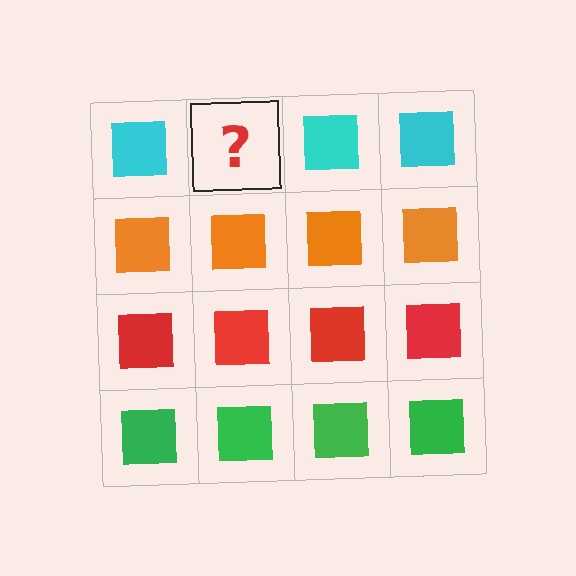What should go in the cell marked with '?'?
The missing cell should contain a cyan square.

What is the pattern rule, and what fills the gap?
The rule is that each row has a consistent color. The gap should be filled with a cyan square.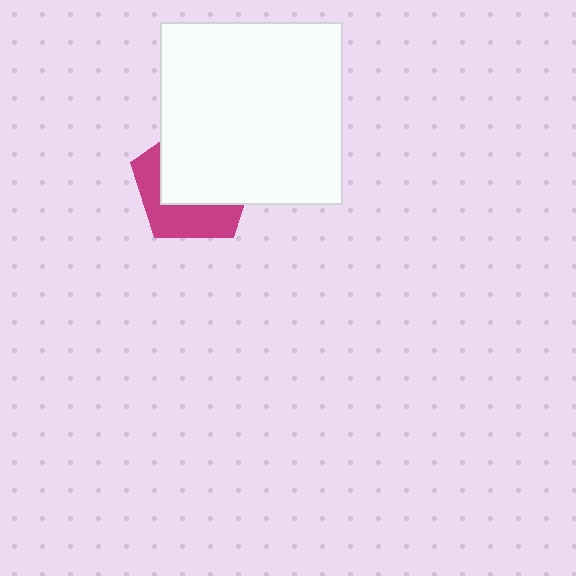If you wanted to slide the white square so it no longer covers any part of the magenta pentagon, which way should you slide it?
Slide it toward the upper-right — that is the most direct way to separate the two shapes.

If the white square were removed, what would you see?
You would see the complete magenta pentagon.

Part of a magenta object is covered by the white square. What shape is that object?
It is a pentagon.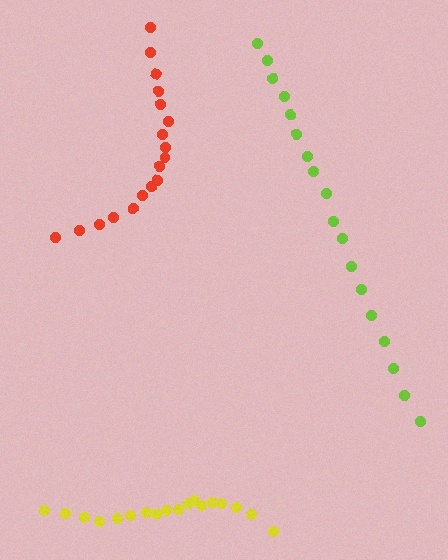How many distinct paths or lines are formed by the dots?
There are 3 distinct paths.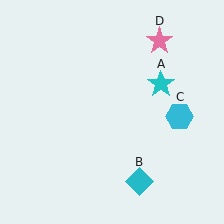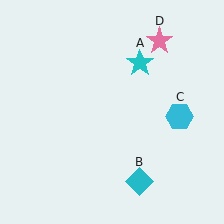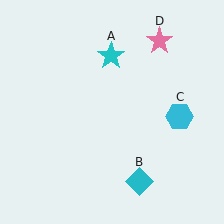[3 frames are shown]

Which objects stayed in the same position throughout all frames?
Cyan diamond (object B) and cyan hexagon (object C) and pink star (object D) remained stationary.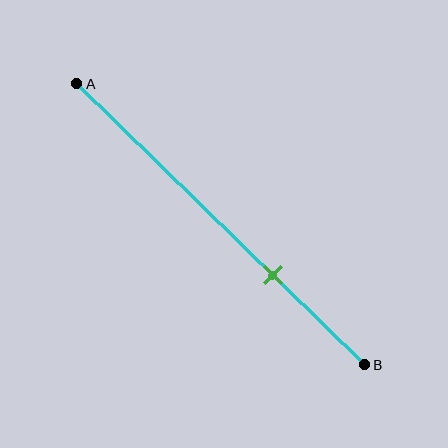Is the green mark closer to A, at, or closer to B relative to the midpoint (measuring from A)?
The green mark is closer to point B than the midpoint of segment AB.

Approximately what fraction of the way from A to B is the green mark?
The green mark is approximately 70% of the way from A to B.